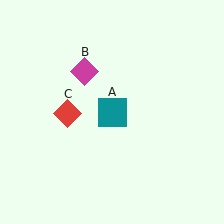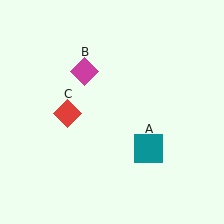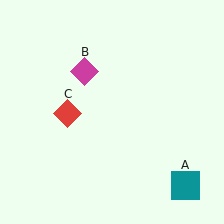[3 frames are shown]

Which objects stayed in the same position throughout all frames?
Magenta diamond (object B) and red diamond (object C) remained stationary.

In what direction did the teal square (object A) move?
The teal square (object A) moved down and to the right.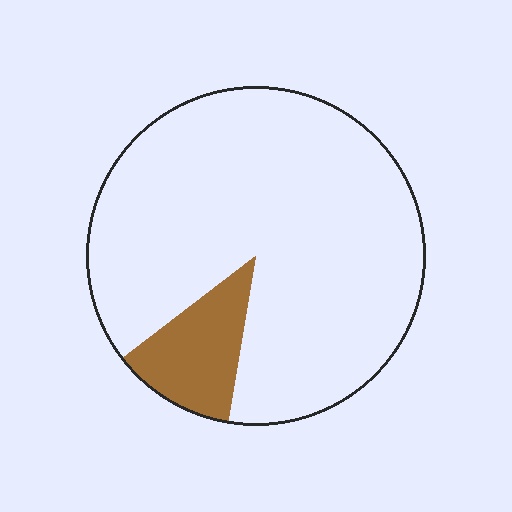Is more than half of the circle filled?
No.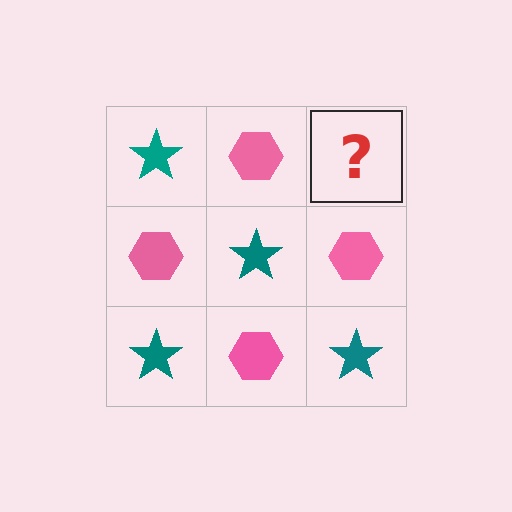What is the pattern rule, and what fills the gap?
The rule is that it alternates teal star and pink hexagon in a checkerboard pattern. The gap should be filled with a teal star.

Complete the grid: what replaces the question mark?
The question mark should be replaced with a teal star.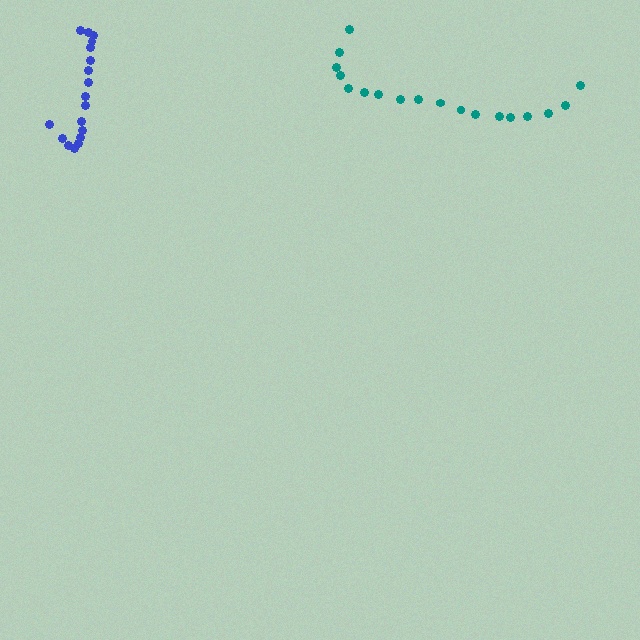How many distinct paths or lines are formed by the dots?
There are 2 distinct paths.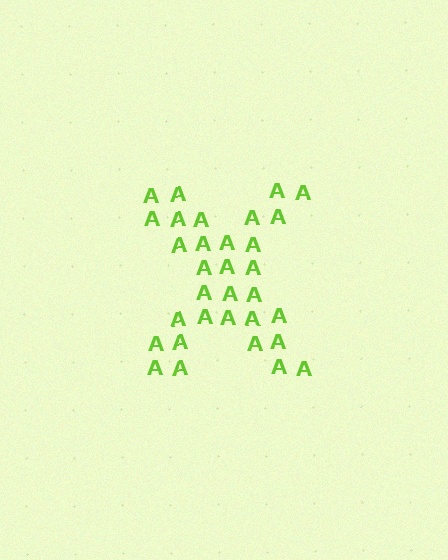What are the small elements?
The small elements are letter A's.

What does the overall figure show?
The overall figure shows the letter X.